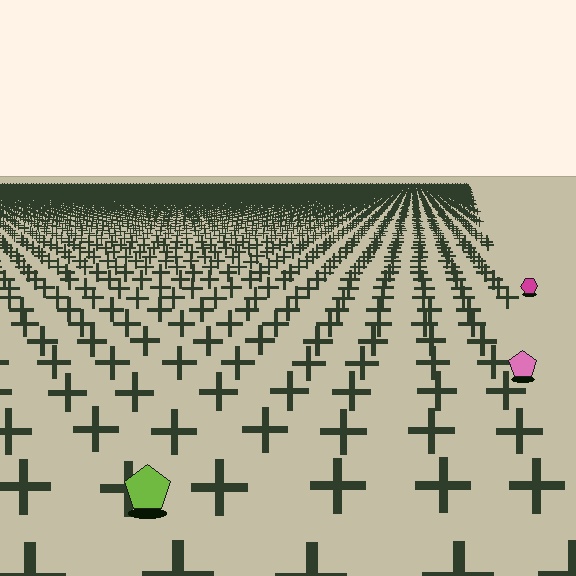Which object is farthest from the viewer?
The magenta hexagon is farthest from the viewer. It appears smaller and the ground texture around it is denser.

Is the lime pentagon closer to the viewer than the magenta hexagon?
Yes. The lime pentagon is closer — you can tell from the texture gradient: the ground texture is coarser near it.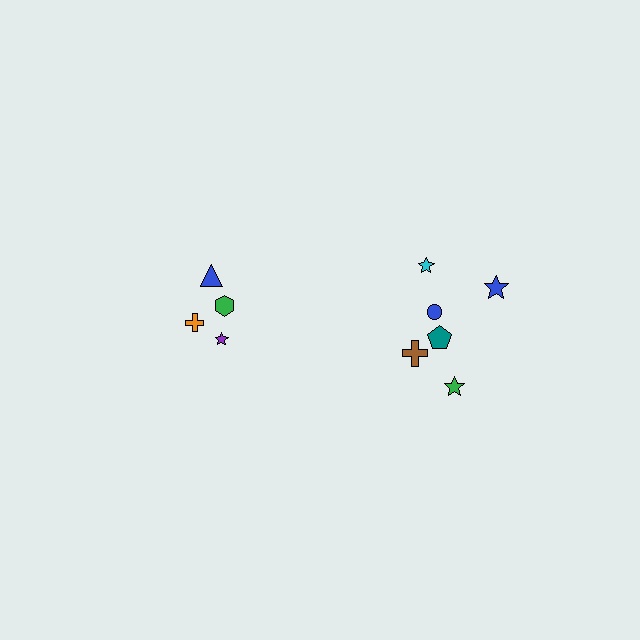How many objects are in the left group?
There are 4 objects.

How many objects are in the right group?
There are 6 objects.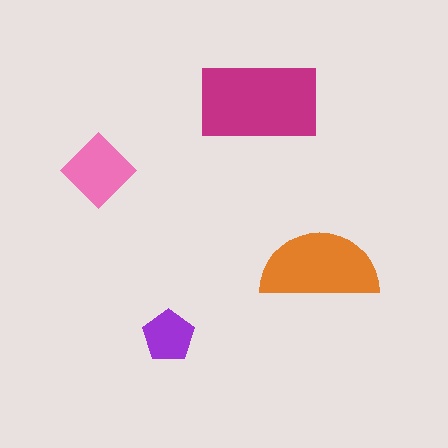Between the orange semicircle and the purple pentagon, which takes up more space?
The orange semicircle.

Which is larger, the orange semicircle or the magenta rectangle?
The magenta rectangle.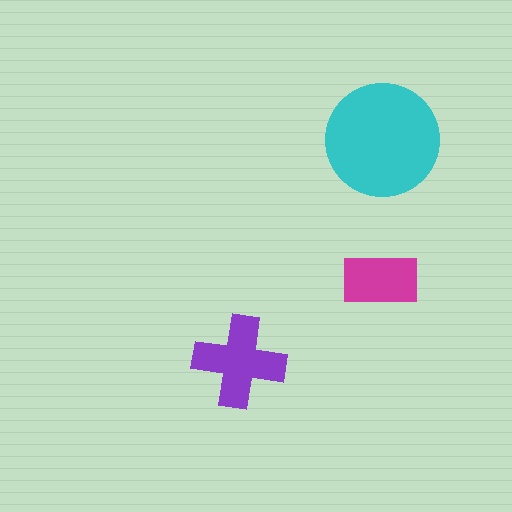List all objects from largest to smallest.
The cyan circle, the purple cross, the magenta rectangle.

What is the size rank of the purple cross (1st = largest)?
2nd.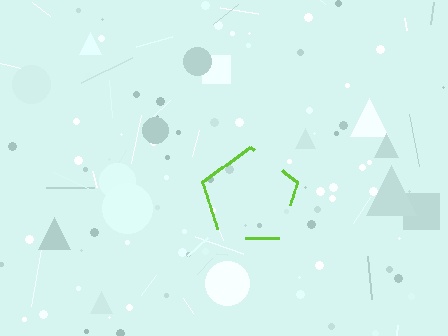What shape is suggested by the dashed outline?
The dashed outline suggests a pentagon.